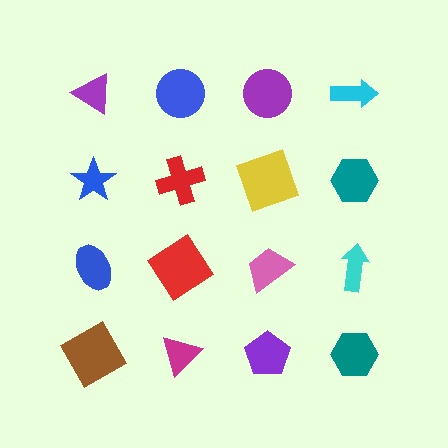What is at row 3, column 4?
A cyan arrow.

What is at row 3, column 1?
A blue ellipse.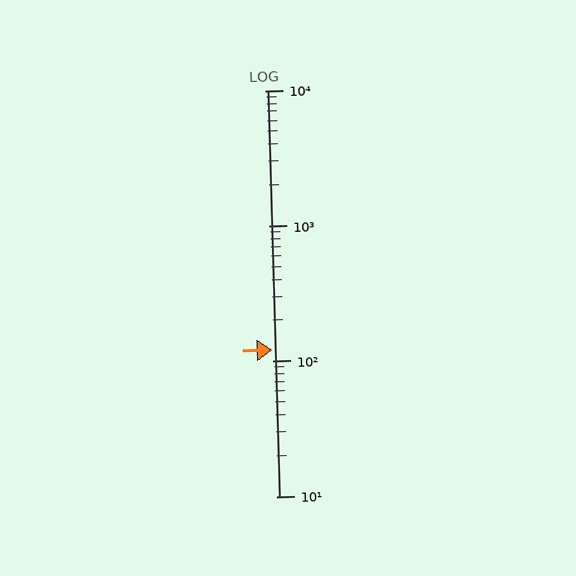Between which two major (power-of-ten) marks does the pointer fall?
The pointer is between 100 and 1000.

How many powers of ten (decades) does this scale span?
The scale spans 3 decades, from 10 to 10000.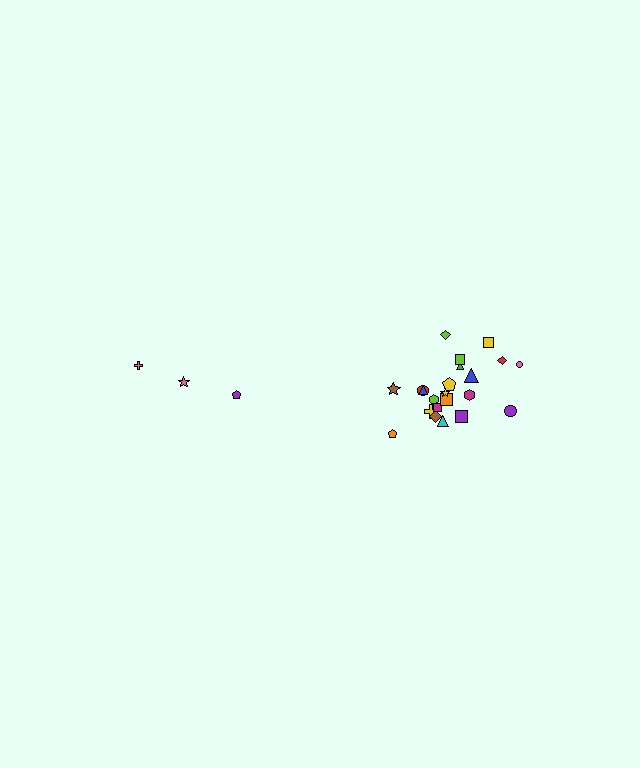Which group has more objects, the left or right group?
The right group.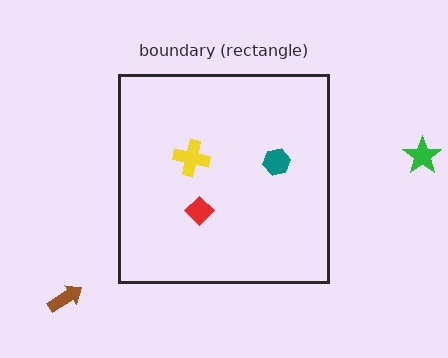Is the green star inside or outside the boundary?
Outside.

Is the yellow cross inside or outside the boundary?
Inside.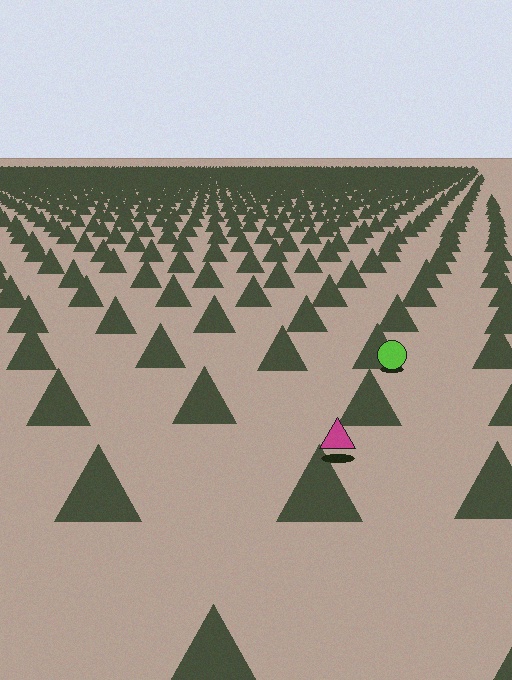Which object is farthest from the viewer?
The lime circle is farthest from the viewer. It appears smaller and the ground texture around it is denser.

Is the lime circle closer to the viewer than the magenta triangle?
No. The magenta triangle is closer — you can tell from the texture gradient: the ground texture is coarser near it.